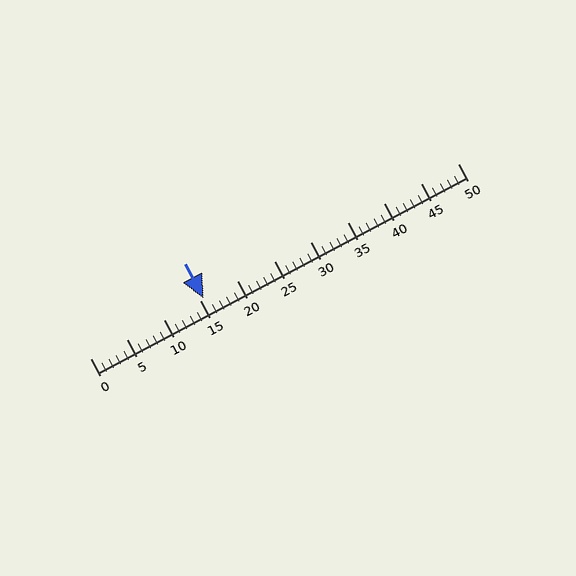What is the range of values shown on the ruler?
The ruler shows values from 0 to 50.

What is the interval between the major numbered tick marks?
The major tick marks are spaced 5 units apart.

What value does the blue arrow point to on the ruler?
The blue arrow points to approximately 16.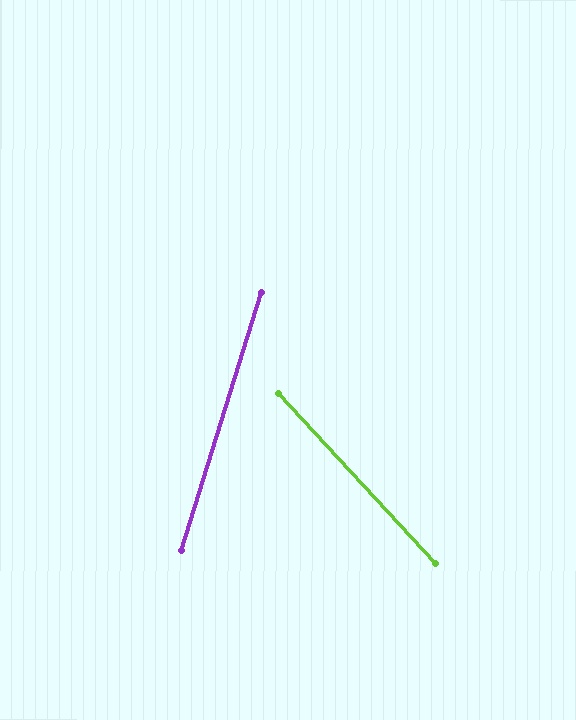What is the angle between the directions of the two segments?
Approximately 60 degrees.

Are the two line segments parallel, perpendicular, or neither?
Neither parallel nor perpendicular — they differ by about 60°.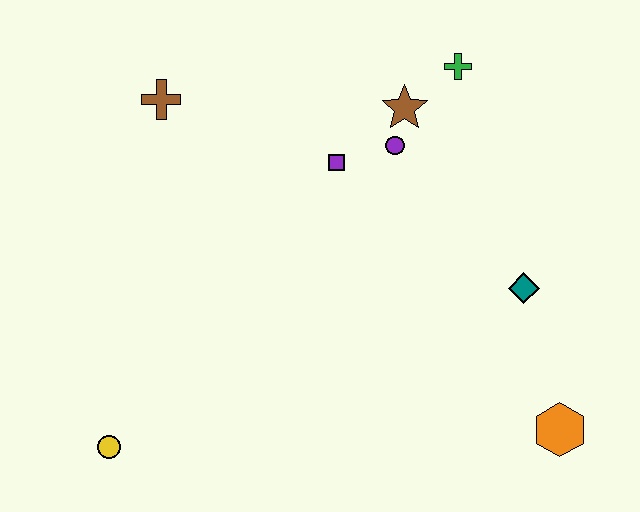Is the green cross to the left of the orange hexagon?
Yes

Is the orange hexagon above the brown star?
No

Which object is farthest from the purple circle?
The yellow circle is farthest from the purple circle.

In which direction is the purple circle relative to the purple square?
The purple circle is to the right of the purple square.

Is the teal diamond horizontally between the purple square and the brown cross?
No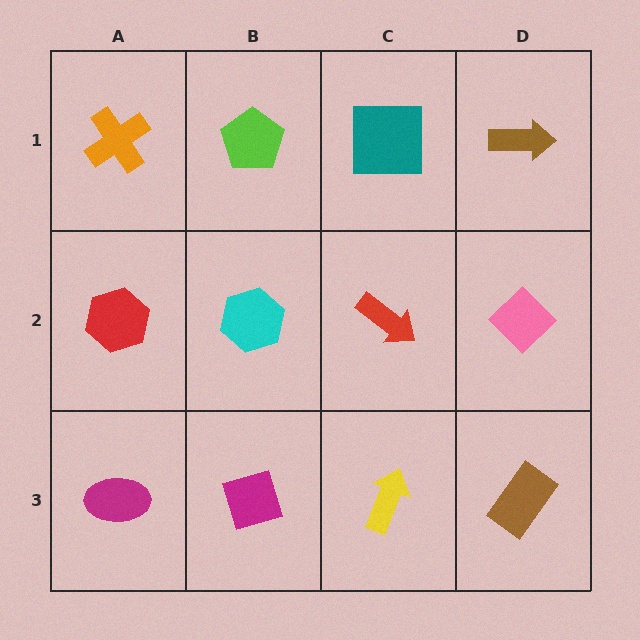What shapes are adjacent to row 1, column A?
A red hexagon (row 2, column A), a lime pentagon (row 1, column B).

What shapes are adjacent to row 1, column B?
A cyan hexagon (row 2, column B), an orange cross (row 1, column A), a teal square (row 1, column C).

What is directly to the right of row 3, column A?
A magenta diamond.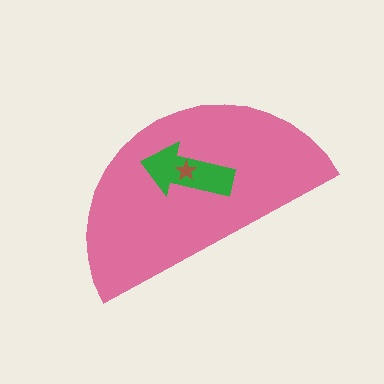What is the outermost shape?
The pink semicircle.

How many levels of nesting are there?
3.